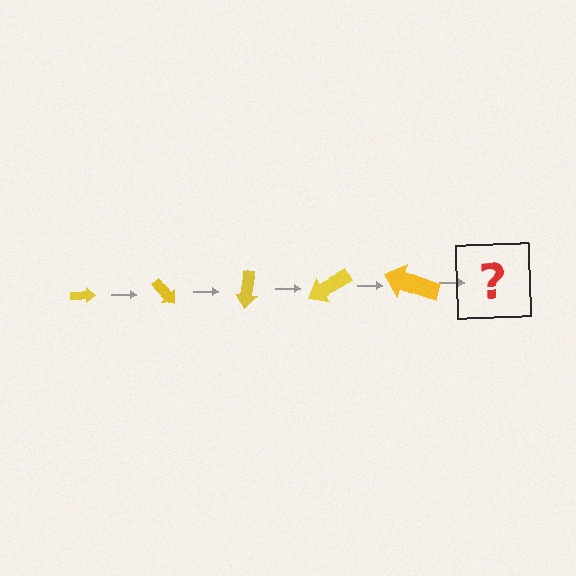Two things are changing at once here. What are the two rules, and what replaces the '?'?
The two rules are that the arrow grows larger each step and it rotates 50 degrees each step. The '?' should be an arrow, larger than the previous one and rotated 250 degrees from the start.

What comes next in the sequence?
The next element should be an arrow, larger than the previous one and rotated 250 degrees from the start.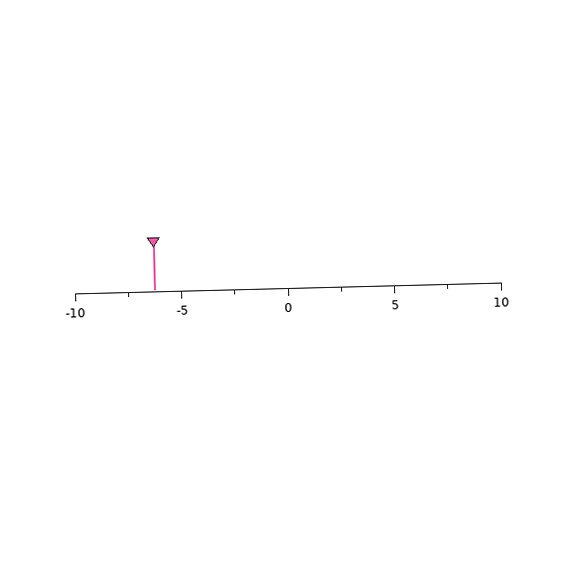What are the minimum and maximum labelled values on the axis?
The axis runs from -10 to 10.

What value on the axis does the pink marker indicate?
The marker indicates approximately -6.2.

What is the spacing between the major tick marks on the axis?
The major ticks are spaced 5 apart.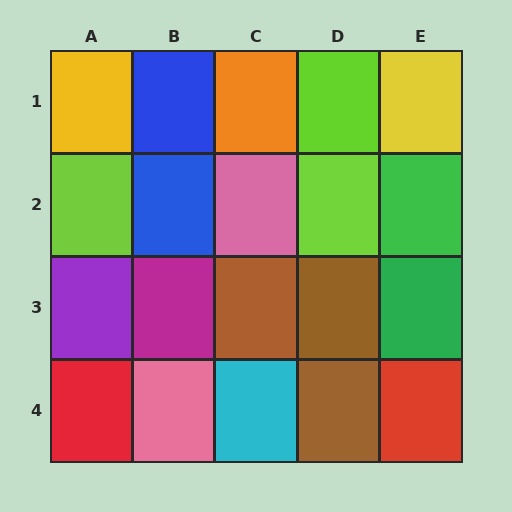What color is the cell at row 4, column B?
Pink.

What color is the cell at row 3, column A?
Purple.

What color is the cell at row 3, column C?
Brown.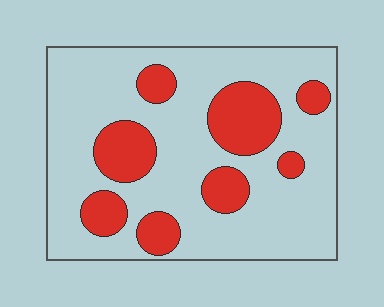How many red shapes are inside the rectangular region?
8.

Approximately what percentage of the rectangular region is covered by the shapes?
Approximately 25%.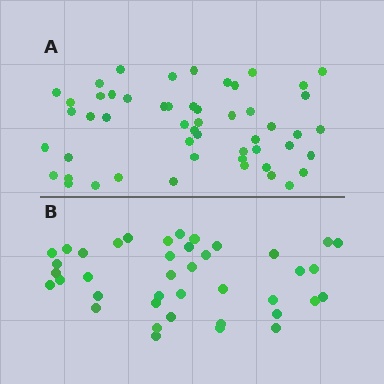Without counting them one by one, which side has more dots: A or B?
Region A (the top region) has more dots.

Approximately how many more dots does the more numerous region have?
Region A has roughly 12 or so more dots than region B.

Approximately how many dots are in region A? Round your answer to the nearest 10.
About 50 dots. (The exact count is 52, which rounds to 50.)